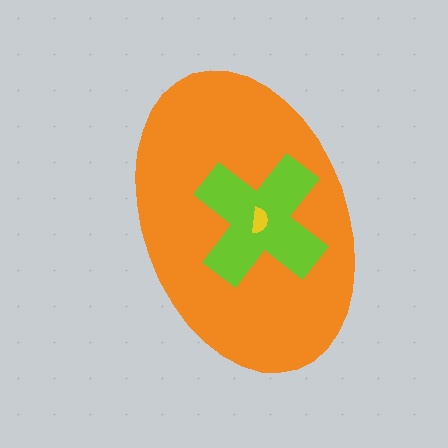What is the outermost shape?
The orange ellipse.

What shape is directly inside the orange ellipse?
The lime cross.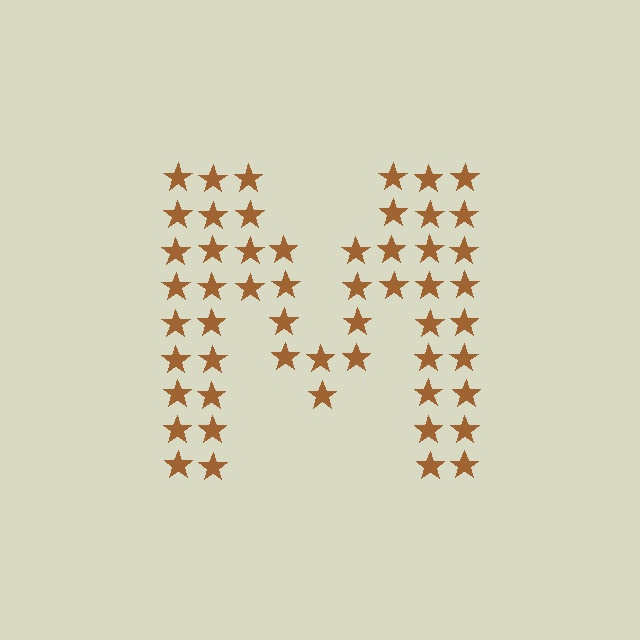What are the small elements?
The small elements are stars.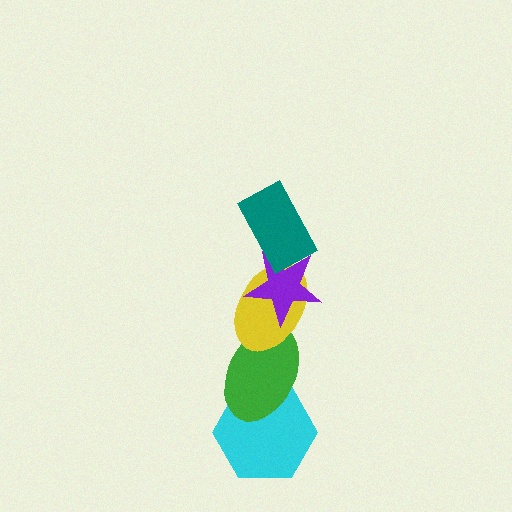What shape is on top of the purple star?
The teal rectangle is on top of the purple star.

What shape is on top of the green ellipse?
The yellow ellipse is on top of the green ellipse.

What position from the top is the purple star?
The purple star is 2nd from the top.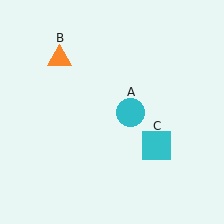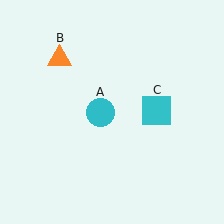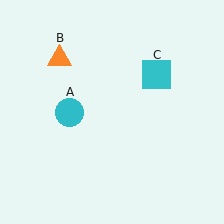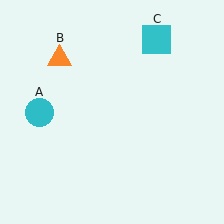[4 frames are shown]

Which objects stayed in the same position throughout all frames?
Orange triangle (object B) remained stationary.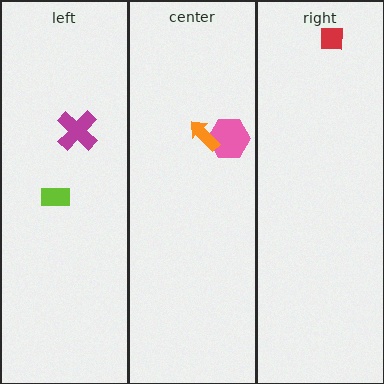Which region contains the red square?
The right region.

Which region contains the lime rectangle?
The left region.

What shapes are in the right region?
The red square.